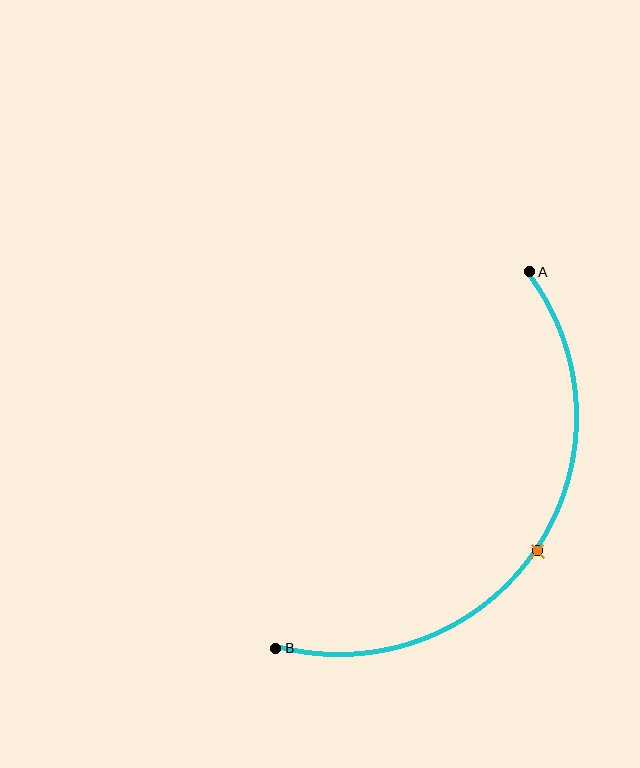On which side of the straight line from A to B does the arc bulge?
The arc bulges below and to the right of the straight line connecting A and B.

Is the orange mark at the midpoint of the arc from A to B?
Yes. The orange mark lies on the arc at equal arc-length from both A and B — it is the arc midpoint.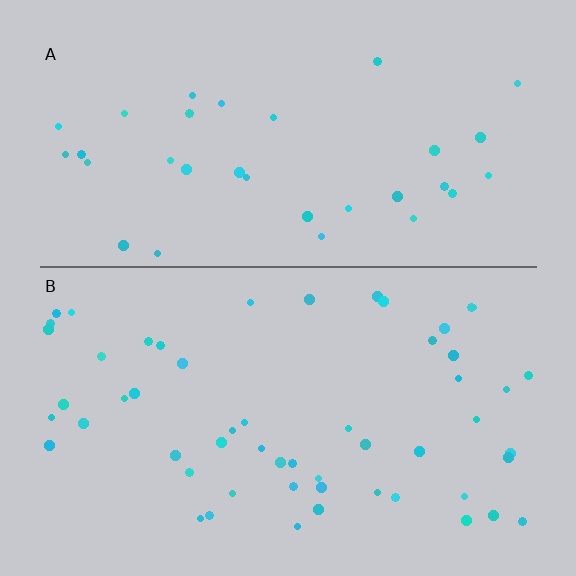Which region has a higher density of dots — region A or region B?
B (the bottom).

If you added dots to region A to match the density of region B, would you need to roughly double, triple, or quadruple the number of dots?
Approximately double.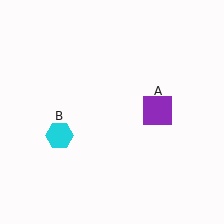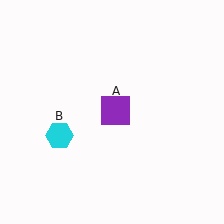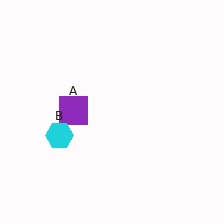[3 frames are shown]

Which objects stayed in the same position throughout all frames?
Cyan hexagon (object B) remained stationary.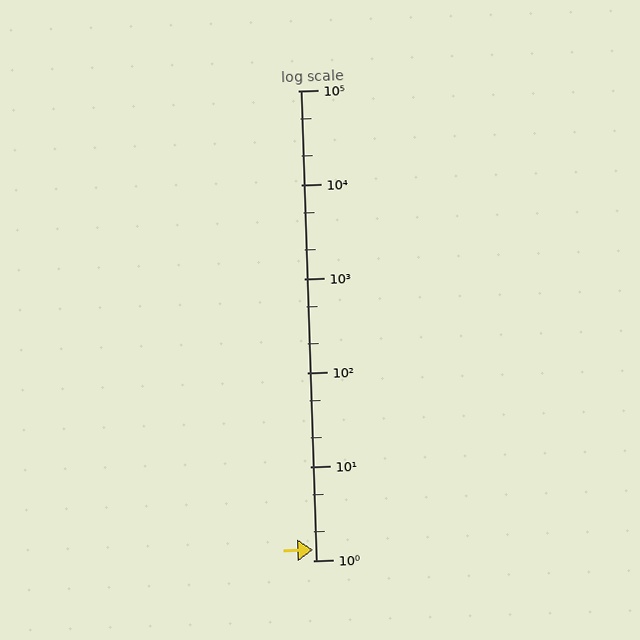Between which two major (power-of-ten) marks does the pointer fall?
The pointer is between 1 and 10.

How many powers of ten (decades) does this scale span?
The scale spans 5 decades, from 1 to 100000.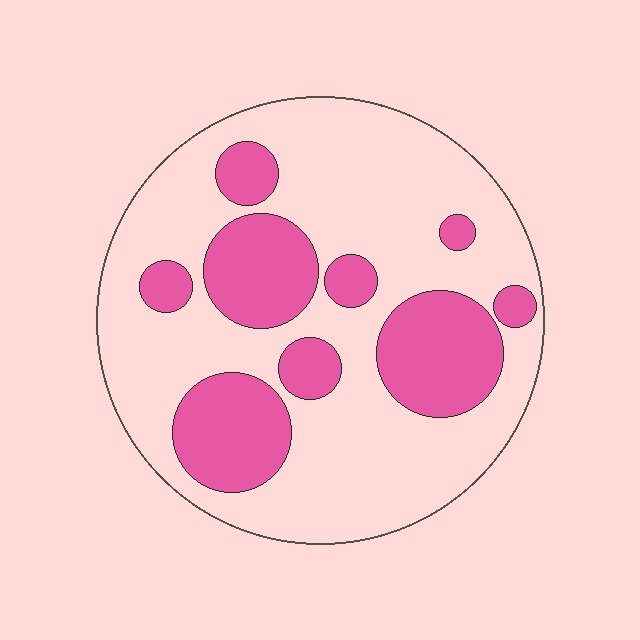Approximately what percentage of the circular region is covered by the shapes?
Approximately 30%.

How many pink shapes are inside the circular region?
9.